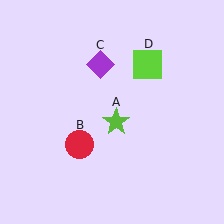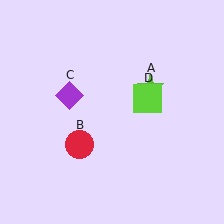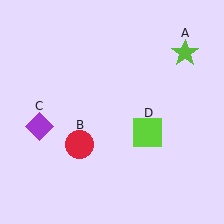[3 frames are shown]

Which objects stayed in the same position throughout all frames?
Red circle (object B) remained stationary.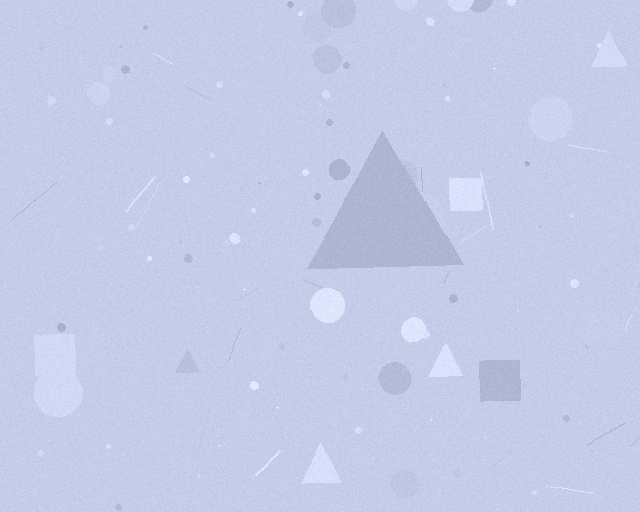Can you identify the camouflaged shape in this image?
The camouflaged shape is a triangle.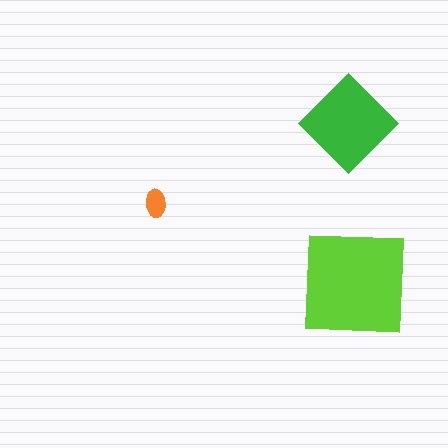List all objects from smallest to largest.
The orange ellipse, the green diamond, the lime square.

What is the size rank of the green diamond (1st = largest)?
2nd.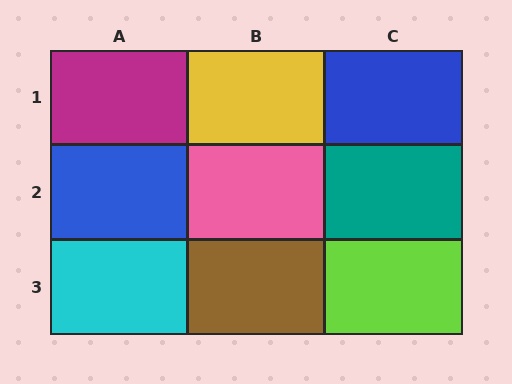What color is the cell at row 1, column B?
Yellow.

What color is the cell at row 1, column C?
Blue.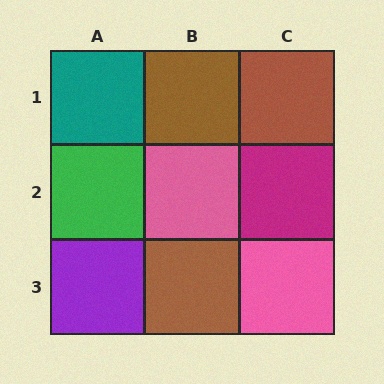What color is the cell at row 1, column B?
Brown.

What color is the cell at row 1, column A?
Teal.